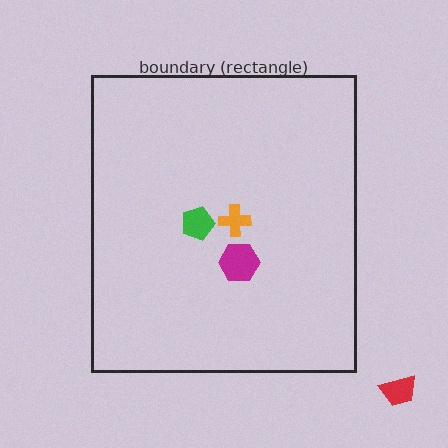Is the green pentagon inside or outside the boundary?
Inside.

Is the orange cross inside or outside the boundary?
Inside.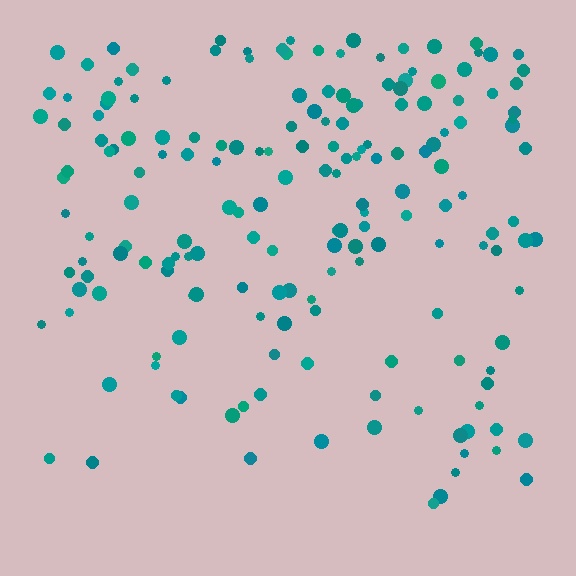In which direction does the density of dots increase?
From bottom to top, with the top side densest.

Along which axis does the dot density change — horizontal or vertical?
Vertical.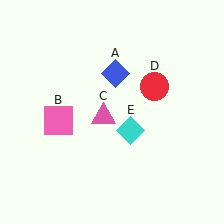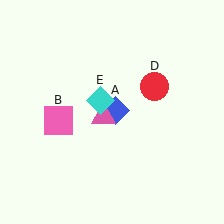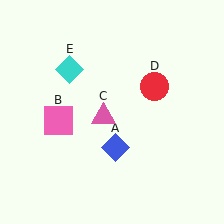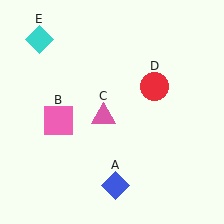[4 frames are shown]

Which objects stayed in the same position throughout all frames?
Pink square (object B) and pink triangle (object C) and red circle (object D) remained stationary.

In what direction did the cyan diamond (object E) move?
The cyan diamond (object E) moved up and to the left.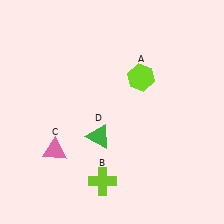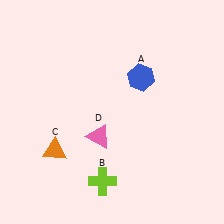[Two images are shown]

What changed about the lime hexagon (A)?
In Image 1, A is lime. In Image 2, it changed to blue.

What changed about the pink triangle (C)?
In Image 1, C is pink. In Image 2, it changed to orange.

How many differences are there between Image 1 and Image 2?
There are 3 differences between the two images.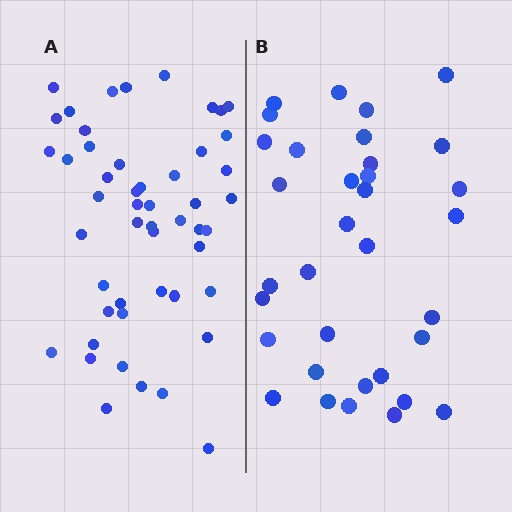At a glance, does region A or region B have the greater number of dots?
Region A (the left region) has more dots.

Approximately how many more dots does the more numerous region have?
Region A has approximately 15 more dots than region B.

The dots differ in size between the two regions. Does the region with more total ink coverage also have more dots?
No. Region B has more total ink coverage because its dots are larger, but region A actually contains more individual dots. Total area can be misleading — the number of items is what matters here.